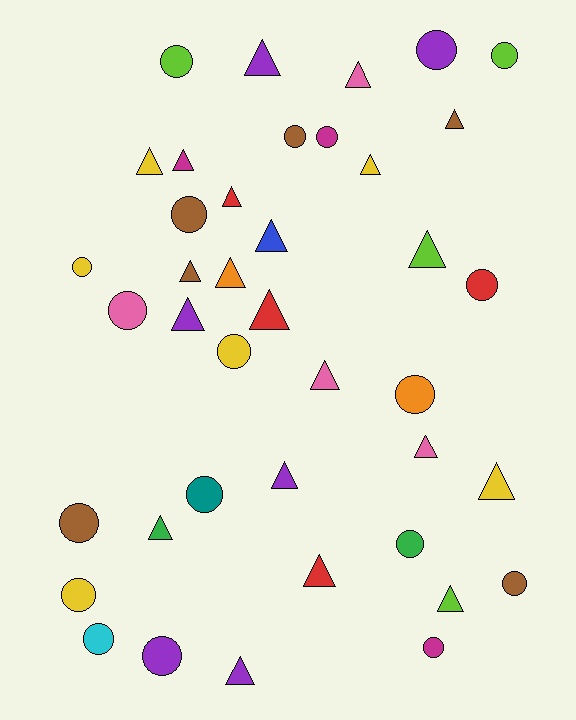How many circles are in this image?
There are 19 circles.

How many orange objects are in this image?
There are 2 orange objects.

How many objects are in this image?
There are 40 objects.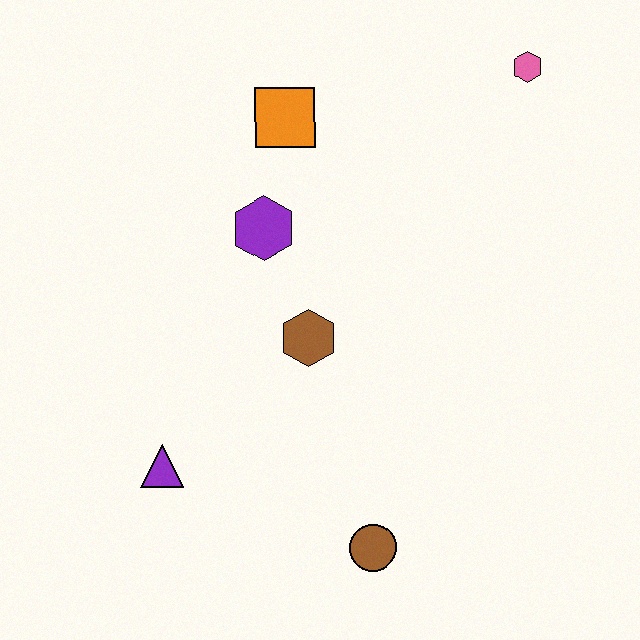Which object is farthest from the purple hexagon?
The brown circle is farthest from the purple hexagon.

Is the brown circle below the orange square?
Yes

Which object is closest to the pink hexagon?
The orange square is closest to the pink hexagon.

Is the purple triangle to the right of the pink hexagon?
No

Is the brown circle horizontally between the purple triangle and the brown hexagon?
No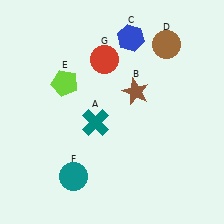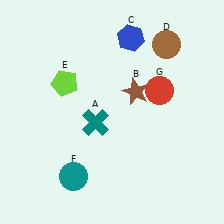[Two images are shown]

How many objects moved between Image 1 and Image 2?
1 object moved between the two images.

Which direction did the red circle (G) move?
The red circle (G) moved right.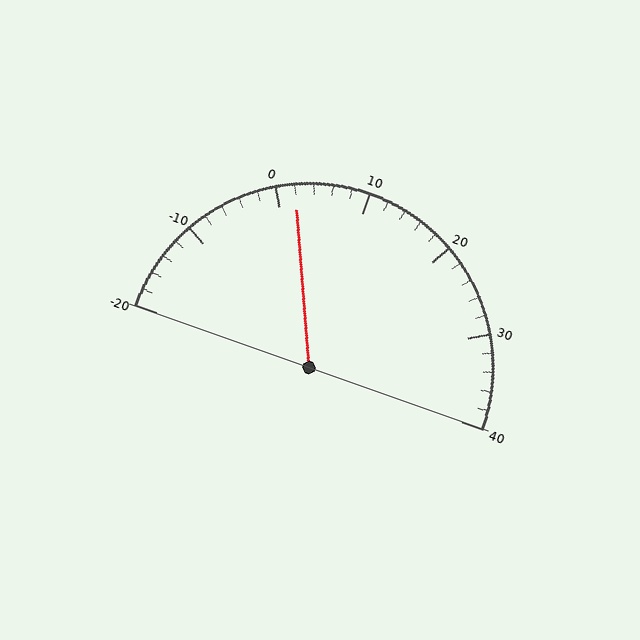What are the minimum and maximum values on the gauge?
The gauge ranges from -20 to 40.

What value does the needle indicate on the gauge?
The needle indicates approximately 2.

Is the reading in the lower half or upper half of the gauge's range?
The reading is in the lower half of the range (-20 to 40).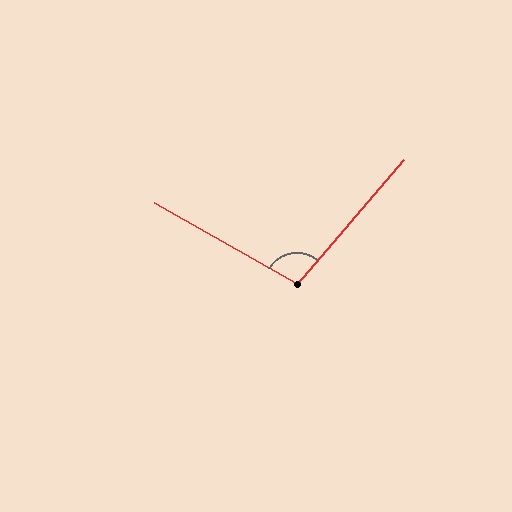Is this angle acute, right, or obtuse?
It is obtuse.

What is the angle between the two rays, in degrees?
Approximately 101 degrees.